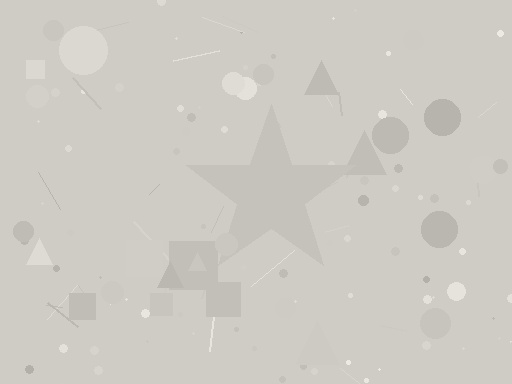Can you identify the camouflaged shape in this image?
The camouflaged shape is a star.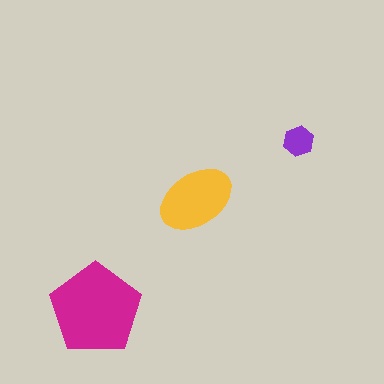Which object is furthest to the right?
The purple hexagon is rightmost.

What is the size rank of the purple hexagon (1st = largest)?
3rd.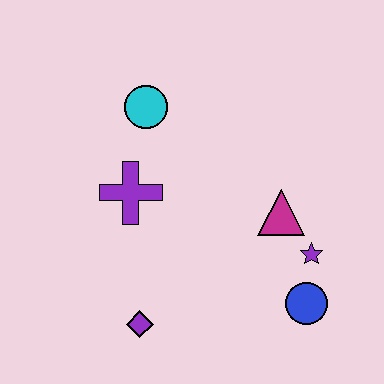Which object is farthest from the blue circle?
The cyan circle is farthest from the blue circle.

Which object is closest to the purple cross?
The cyan circle is closest to the purple cross.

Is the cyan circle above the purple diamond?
Yes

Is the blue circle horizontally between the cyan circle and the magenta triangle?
No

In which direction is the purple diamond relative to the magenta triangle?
The purple diamond is to the left of the magenta triangle.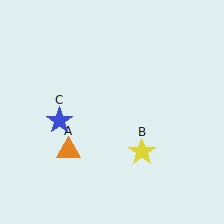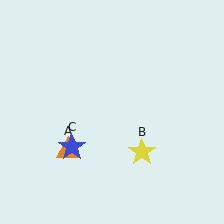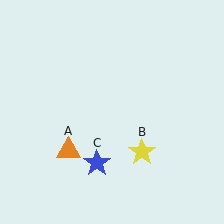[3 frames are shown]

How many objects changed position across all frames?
1 object changed position: blue star (object C).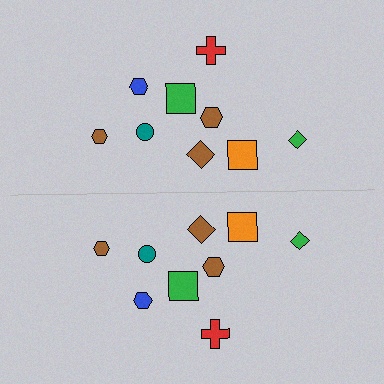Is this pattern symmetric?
Yes, this pattern has bilateral (reflection) symmetry.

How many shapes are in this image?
There are 18 shapes in this image.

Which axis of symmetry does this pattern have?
The pattern has a horizontal axis of symmetry running through the center of the image.